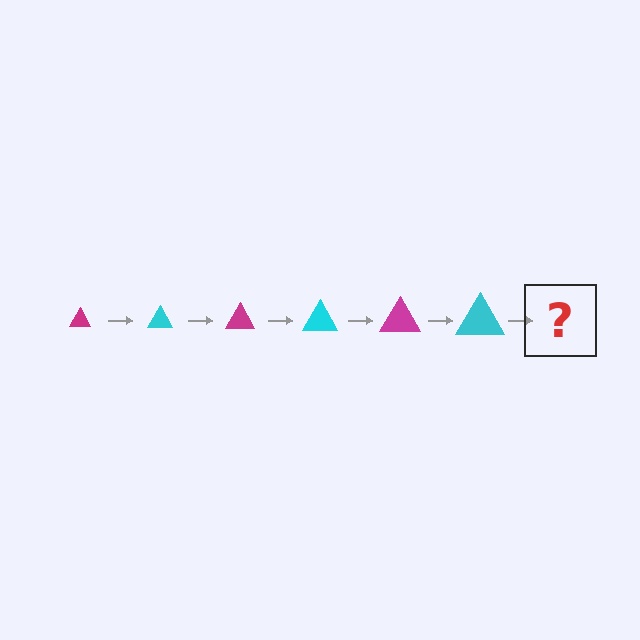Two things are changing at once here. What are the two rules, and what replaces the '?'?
The two rules are that the triangle grows larger each step and the color cycles through magenta and cyan. The '?' should be a magenta triangle, larger than the previous one.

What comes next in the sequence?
The next element should be a magenta triangle, larger than the previous one.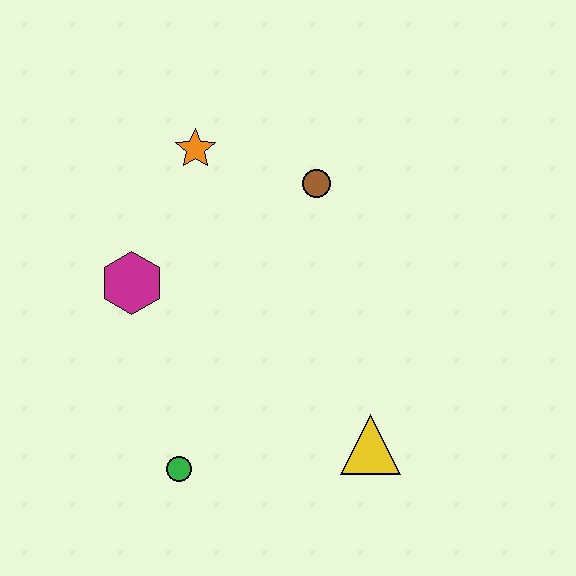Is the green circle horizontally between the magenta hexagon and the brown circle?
Yes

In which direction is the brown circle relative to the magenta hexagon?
The brown circle is to the right of the magenta hexagon.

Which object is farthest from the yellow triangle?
The orange star is farthest from the yellow triangle.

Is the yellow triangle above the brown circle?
No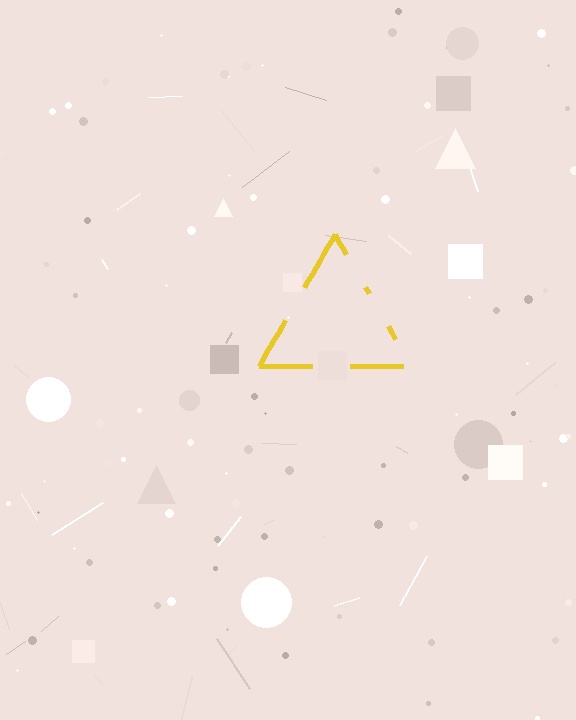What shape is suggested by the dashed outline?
The dashed outline suggests a triangle.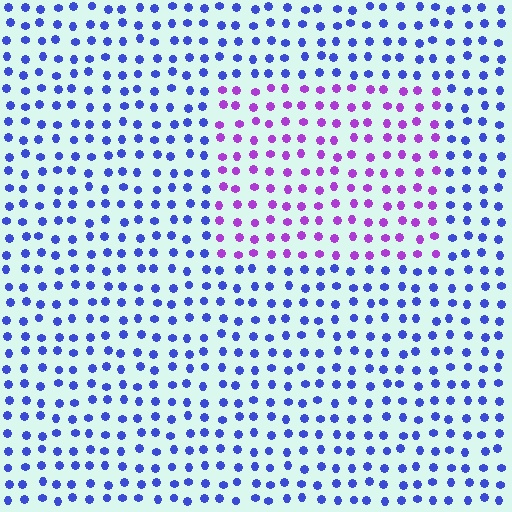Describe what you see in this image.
The image is filled with small blue elements in a uniform arrangement. A rectangle-shaped region is visible where the elements are tinted to a slightly different hue, forming a subtle color boundary.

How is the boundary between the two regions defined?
The boundary is defined purely by a slight shift in hue (about 51 degrees). Spacing, size, and orientation are identical on both sides.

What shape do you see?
I see a rectangle.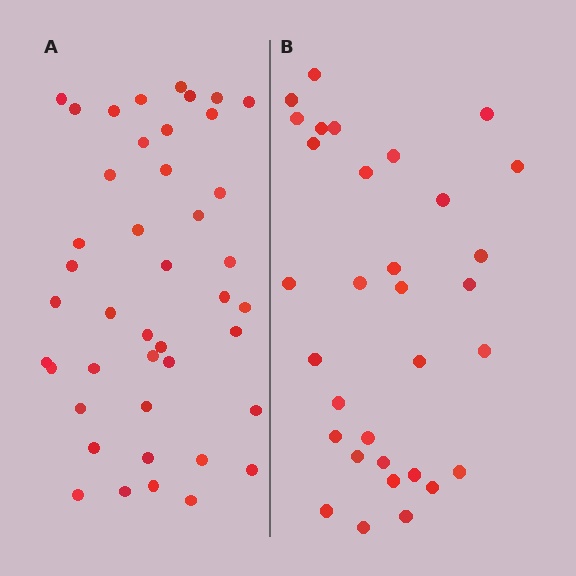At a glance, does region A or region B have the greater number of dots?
Region A (the left region) has more dots.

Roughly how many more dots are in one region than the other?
Region A has roughly 12 or so more dots than region B.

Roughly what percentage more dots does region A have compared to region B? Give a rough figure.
About 35% more.